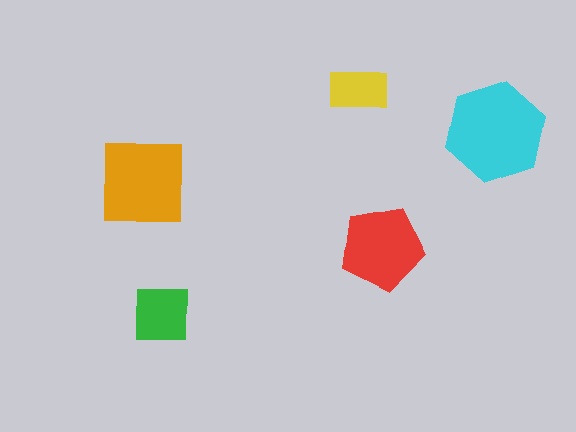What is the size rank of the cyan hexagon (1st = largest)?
1st.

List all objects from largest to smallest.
The cyan hexagon, the orange square, the red pentagon, the green square, the yellow rectangle.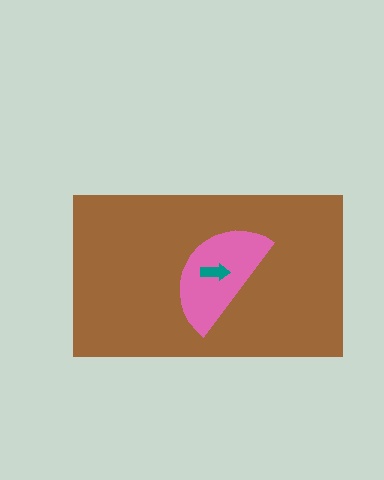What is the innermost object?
The teal arrow.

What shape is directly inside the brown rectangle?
The pink semicircle.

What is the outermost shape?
The brown rectangle.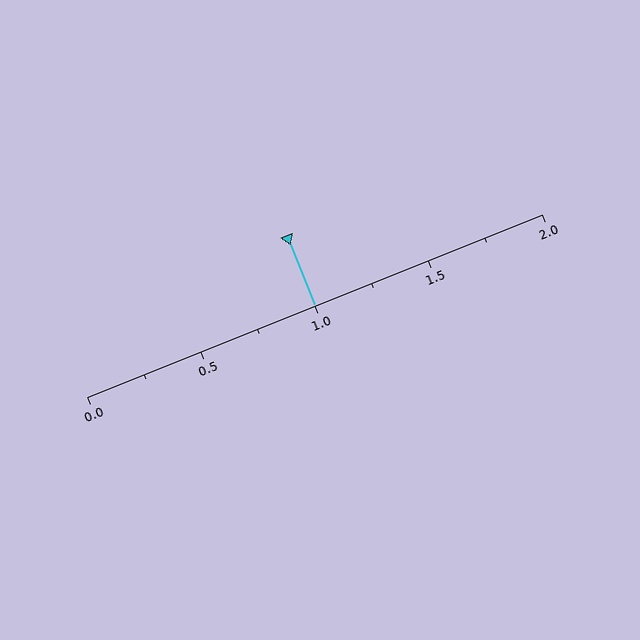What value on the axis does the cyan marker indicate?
The marker indicates approximately 1.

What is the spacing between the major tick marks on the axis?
The major ticks are spaced 0.5 apart.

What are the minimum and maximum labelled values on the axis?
The axis runs from 0.0 to 2.0.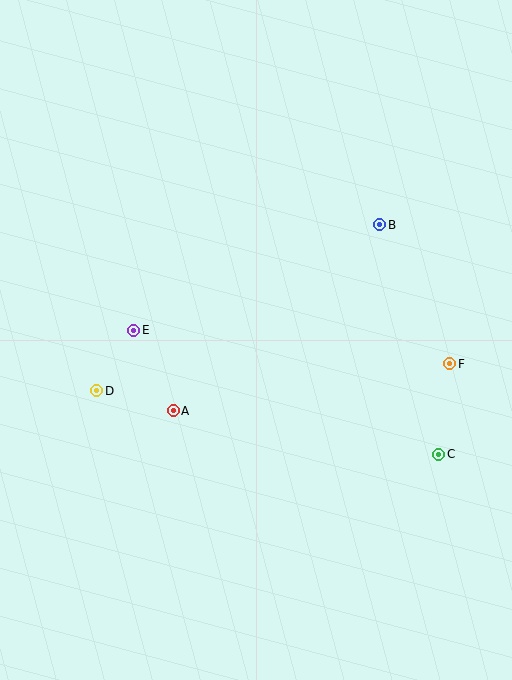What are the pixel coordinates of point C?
Point C is at (439, 454).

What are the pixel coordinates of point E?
Point E is at (134, 330).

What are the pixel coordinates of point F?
Point F is at (450, 364).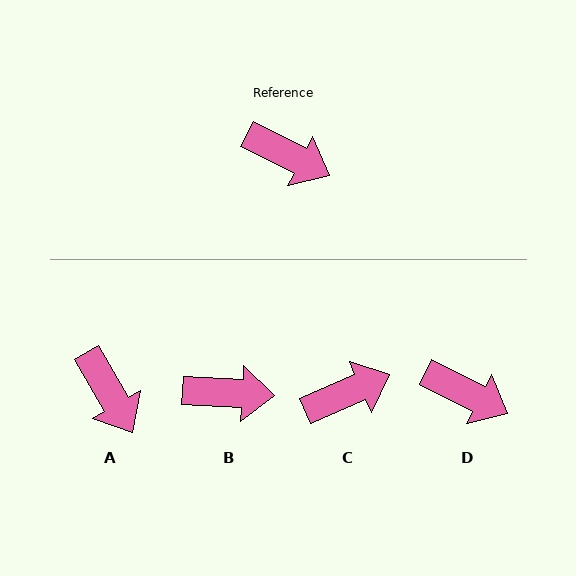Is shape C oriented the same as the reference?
No, it is off by about 51 degrees.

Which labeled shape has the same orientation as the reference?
D.